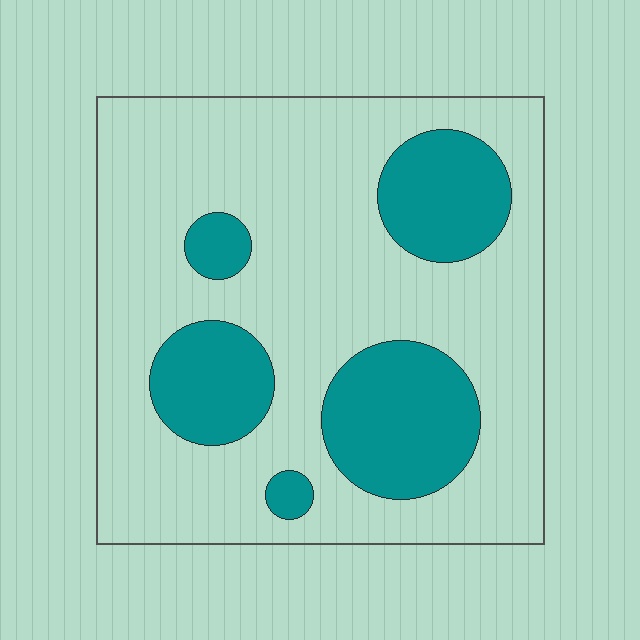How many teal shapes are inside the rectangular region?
5.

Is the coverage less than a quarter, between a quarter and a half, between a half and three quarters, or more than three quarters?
Between a quarter and a half.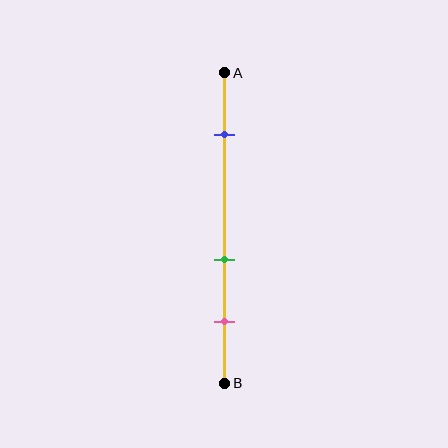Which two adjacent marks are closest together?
The green and pink marks are the closest adjacent pair.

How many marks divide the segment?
There are 3 marks dividing the segment.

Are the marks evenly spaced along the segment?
No, the marks are not evenly spaced.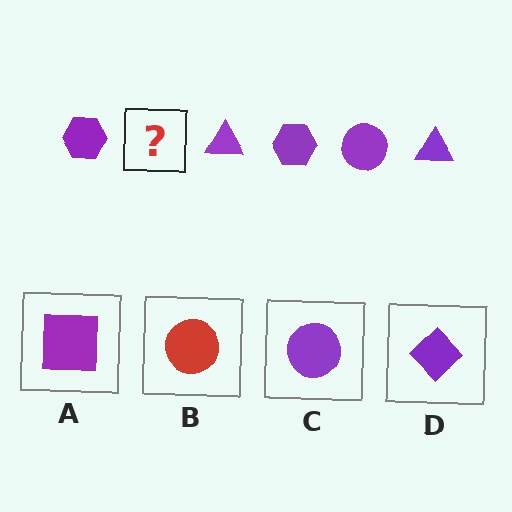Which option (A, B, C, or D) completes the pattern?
C.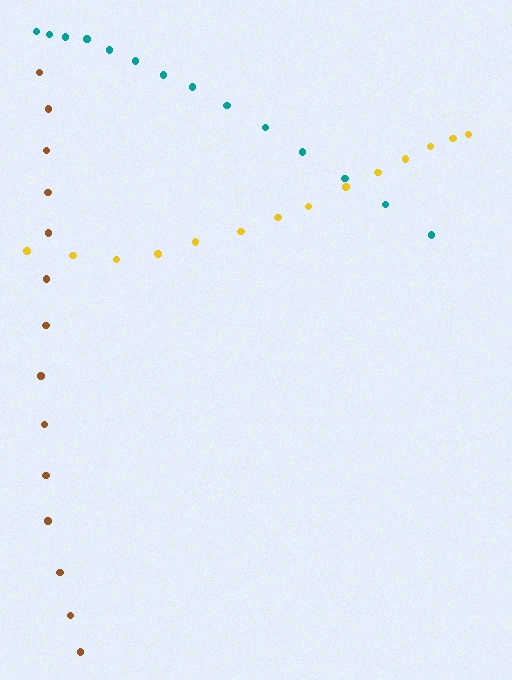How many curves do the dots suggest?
There are 3 distinct paths.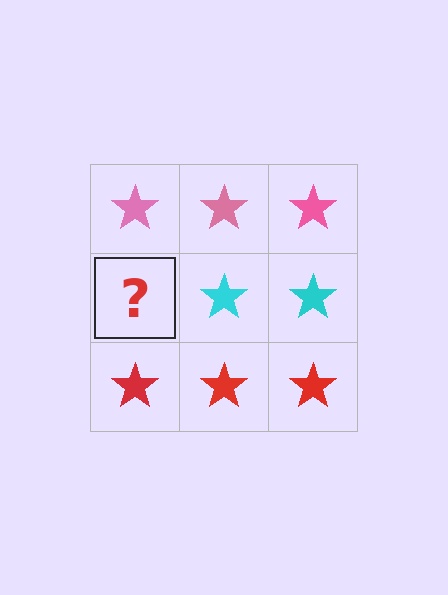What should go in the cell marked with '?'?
The missing cell should contain a cyan star.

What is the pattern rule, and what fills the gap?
The rule is that each row has a consistent color. The gap should be filled with a cyan star.